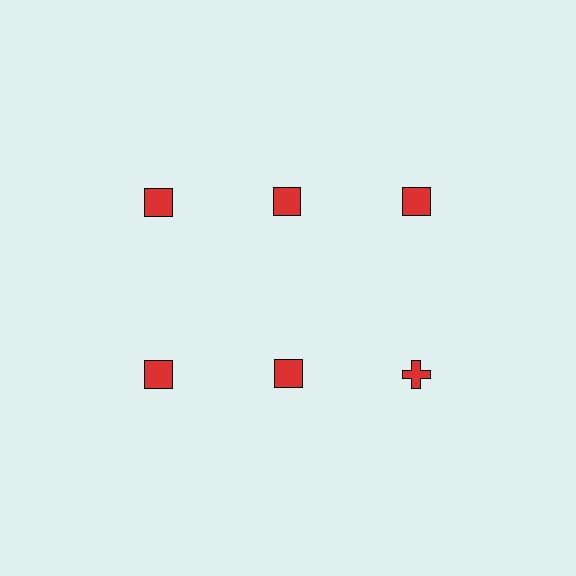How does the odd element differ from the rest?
It has a different shape: cross instead of square.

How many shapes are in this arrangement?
There are 6 shapes arranged in a grid pattern.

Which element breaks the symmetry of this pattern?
The red cross in the second row, center column breaks the symmetry. All other shapes are red squares.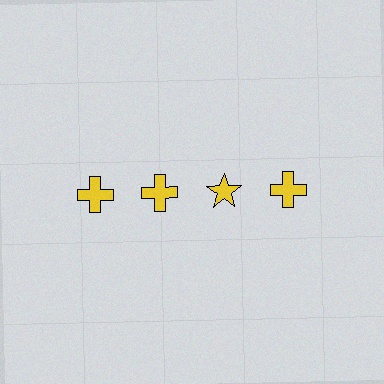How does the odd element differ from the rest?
It has a different shape: star instead of cross.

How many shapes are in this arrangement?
There are 4 shapes arranged in a grid pattern.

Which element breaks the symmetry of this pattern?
The yellow star in the top row, center column breaks the symmetry. All other shapes are yellow crosses.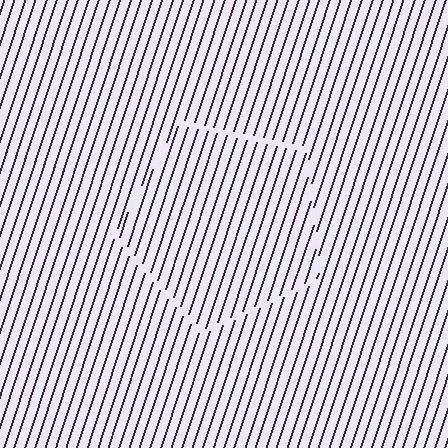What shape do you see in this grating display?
An illusory pentagon. The interior of the shape contains the same grating, shifted by half a period — the contour is defined by the phase discontinuity where line-ends from the inner and outer gratings abut.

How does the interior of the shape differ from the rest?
The interior of the shape contains the same grating, shifted by half a period — the contour is defined by the phase discontinuity where line-ends from the inner and outer gratings abut.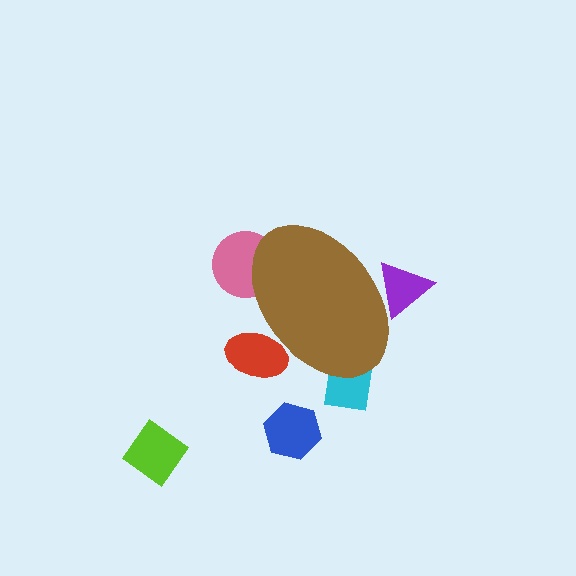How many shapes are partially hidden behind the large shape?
4 shapes are partially hidden.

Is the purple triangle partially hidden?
Yes, the purple triangle is partially hidden behind the brown ellipse.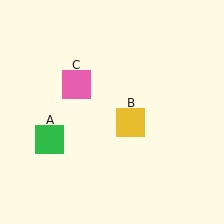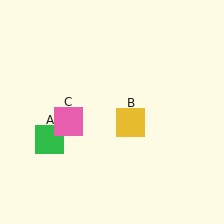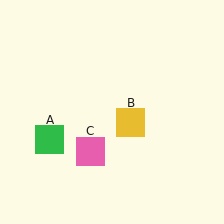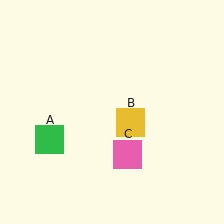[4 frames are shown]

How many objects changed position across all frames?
1 object changed position: pink square (object C).